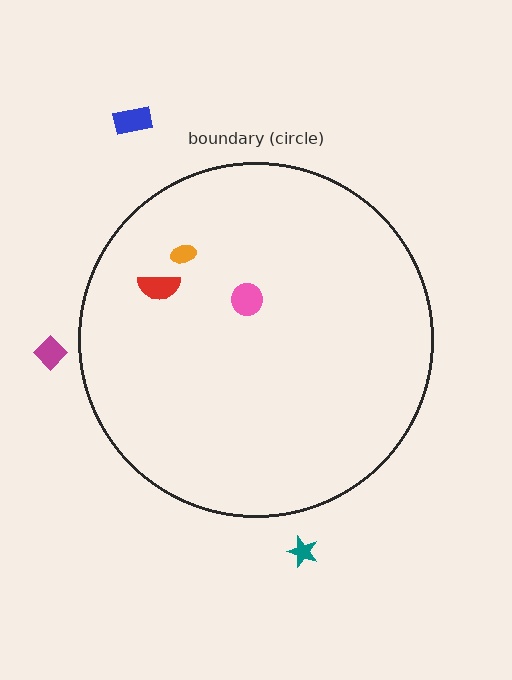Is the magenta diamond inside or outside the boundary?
Outside.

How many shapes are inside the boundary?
3 inside, 3 outside.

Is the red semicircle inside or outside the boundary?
Inside.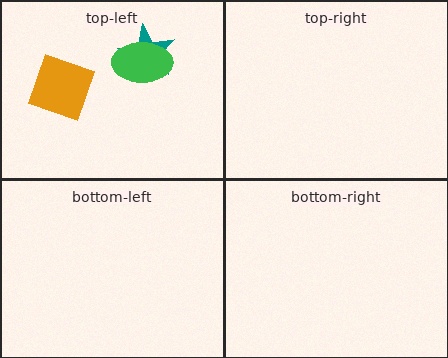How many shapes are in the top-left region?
3.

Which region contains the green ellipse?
The top-left region.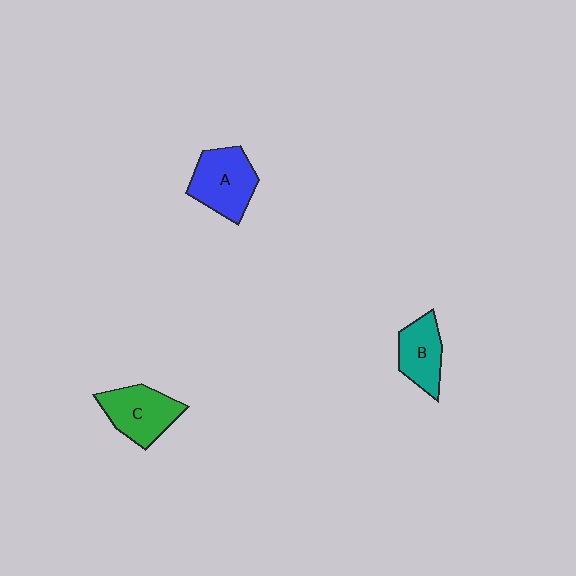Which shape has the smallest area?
Shape B (teal).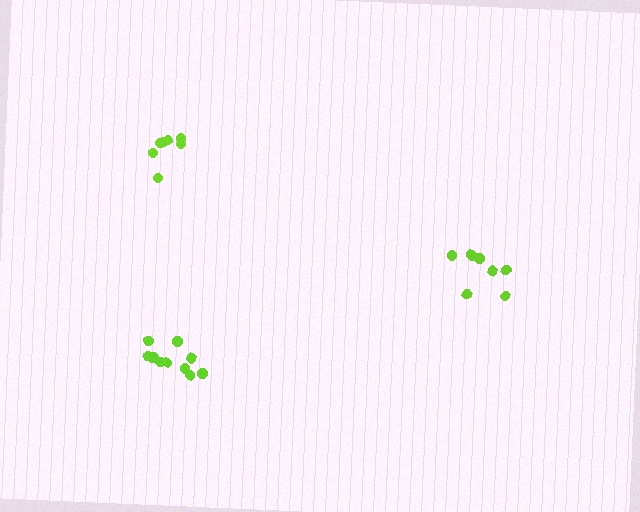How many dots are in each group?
Group 1: 10 dots, Group 2: 7 dots, Group 3: 7 dots (24 total).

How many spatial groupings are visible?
There are 3 spatial groupings.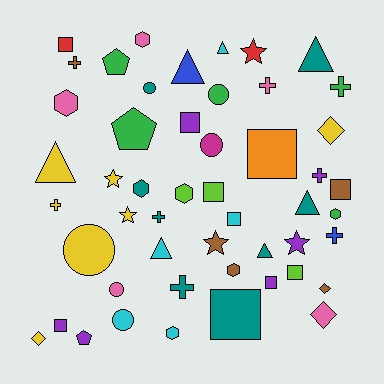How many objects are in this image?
There are 50 objects.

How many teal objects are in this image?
There are 8 teal objects.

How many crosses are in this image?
There are 8 crosses.